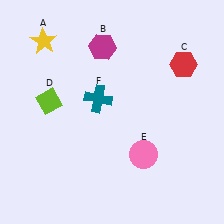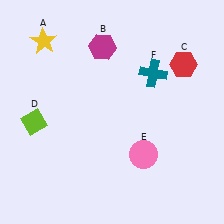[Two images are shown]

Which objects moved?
The objects that moved are: the lime diamond (D), the teal cross (F).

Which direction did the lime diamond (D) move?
The lime diamond (D) moved down.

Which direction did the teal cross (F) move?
The teal cross (F) moved right.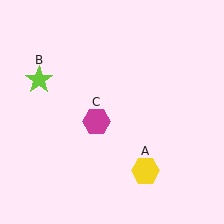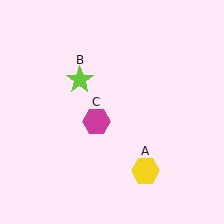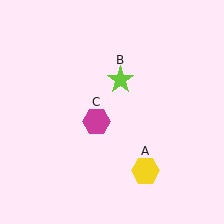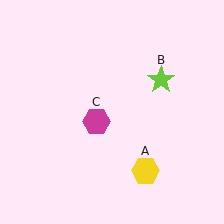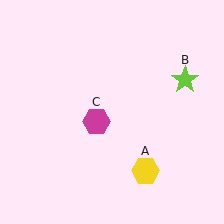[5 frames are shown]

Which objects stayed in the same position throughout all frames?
Yellow hexagon (object A) and magenta hexagon (object C) remained stationary.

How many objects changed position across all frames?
1 object changed position: lime star (object B).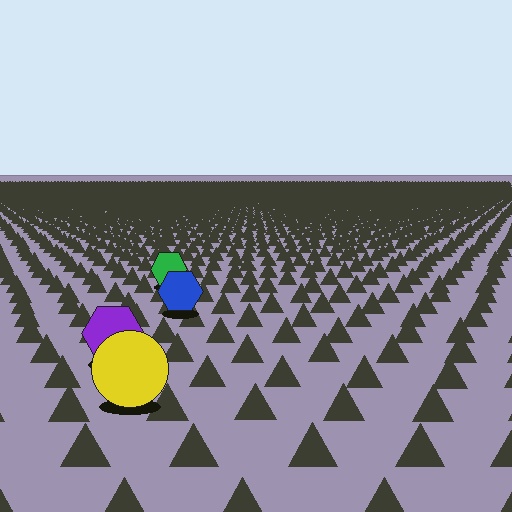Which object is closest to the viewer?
The yellow circle is closest. The texture marks near it are larger and more spread out.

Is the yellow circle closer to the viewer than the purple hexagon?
Yes. The yellow circle is closer — you can tell from the texture gradient: the ground texture is coarser near it.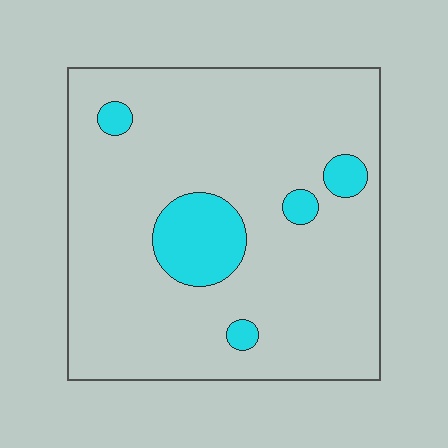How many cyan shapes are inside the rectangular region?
5.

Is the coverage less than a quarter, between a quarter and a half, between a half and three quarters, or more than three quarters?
Less than a quarter.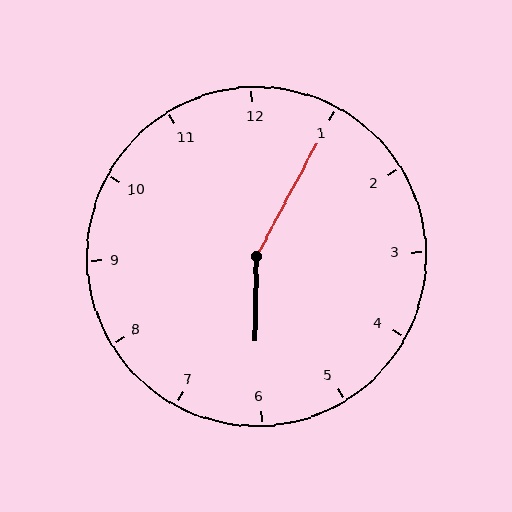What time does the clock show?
6:05.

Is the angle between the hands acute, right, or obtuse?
It is obtuse.